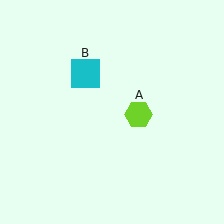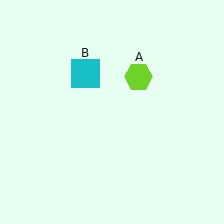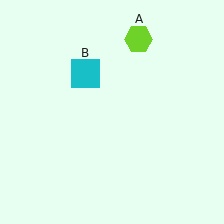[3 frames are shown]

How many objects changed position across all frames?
1 object changed position: lime hexagon (object A).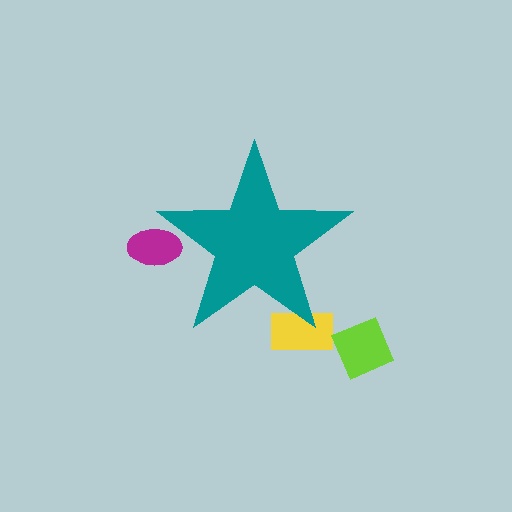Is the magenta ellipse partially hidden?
Yes, the magenta ellipse is partially hidden behind the teal star.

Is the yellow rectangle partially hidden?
Yes, the yellow rectangle is partially hidden behind the teal star.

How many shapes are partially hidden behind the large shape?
2 shapes are partially hidden.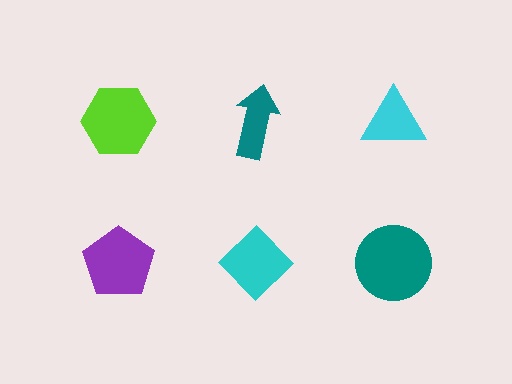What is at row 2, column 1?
A purple pentagon.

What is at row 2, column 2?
A cyan diamond.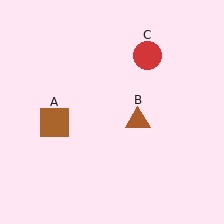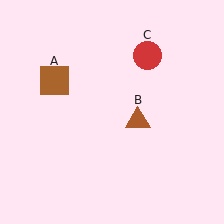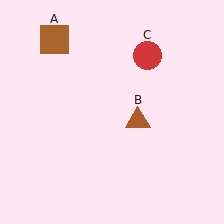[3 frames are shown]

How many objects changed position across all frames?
1 object changed position: brown square (object A).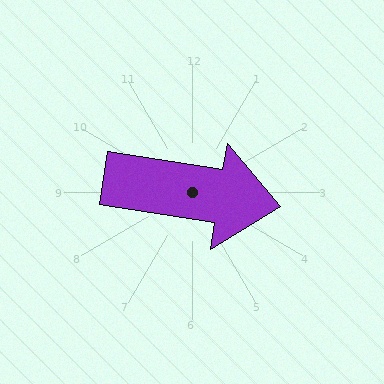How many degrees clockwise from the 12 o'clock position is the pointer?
Approximately 99 degrees.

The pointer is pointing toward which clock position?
Roughly 3 o'clock.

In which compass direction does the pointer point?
East.